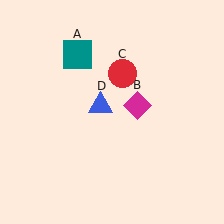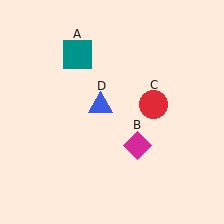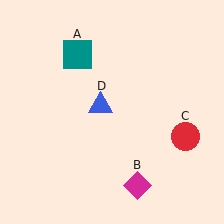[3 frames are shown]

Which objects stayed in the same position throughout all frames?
Teal square (object A) and blue triangle (object D) remained stationary.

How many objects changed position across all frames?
2 objects changed position: magenta diamond (object B), red circle (object C).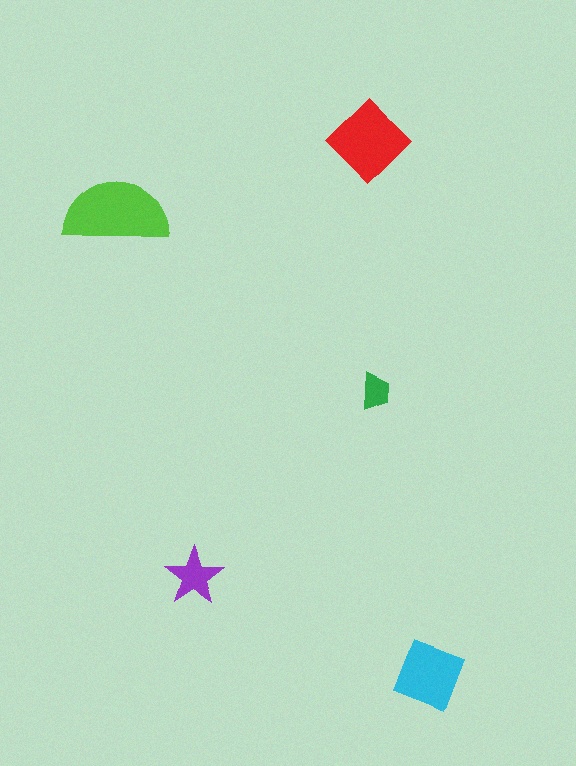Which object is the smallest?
The green trapezoid.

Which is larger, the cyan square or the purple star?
The cyan square.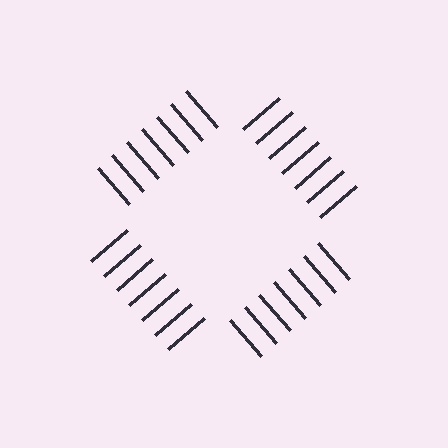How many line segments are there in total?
28 — 7 along each of the 4 edges.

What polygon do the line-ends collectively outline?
An illusory square — the line segments terminate on its edges but no continuous stroke is drawn.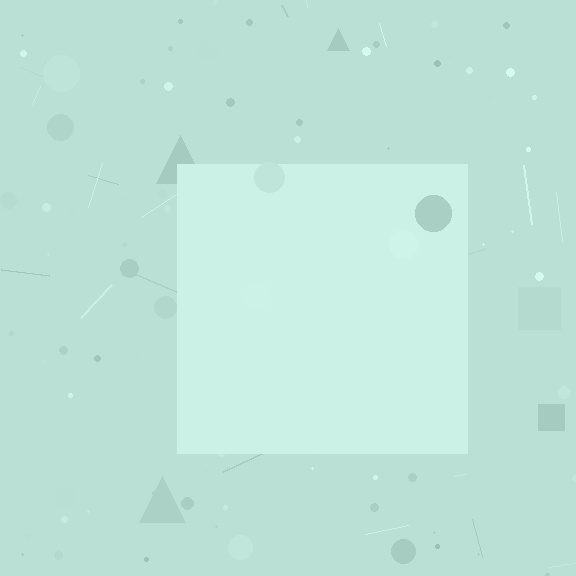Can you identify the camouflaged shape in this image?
The camouflaged shape is a square.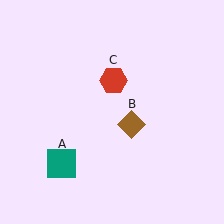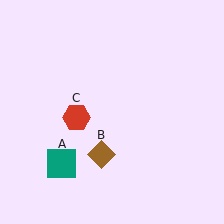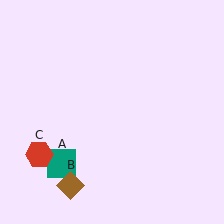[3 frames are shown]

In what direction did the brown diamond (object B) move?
The brown diamond (object B) moved down and to the left.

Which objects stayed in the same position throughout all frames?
Teal square (object A) remained stationary.